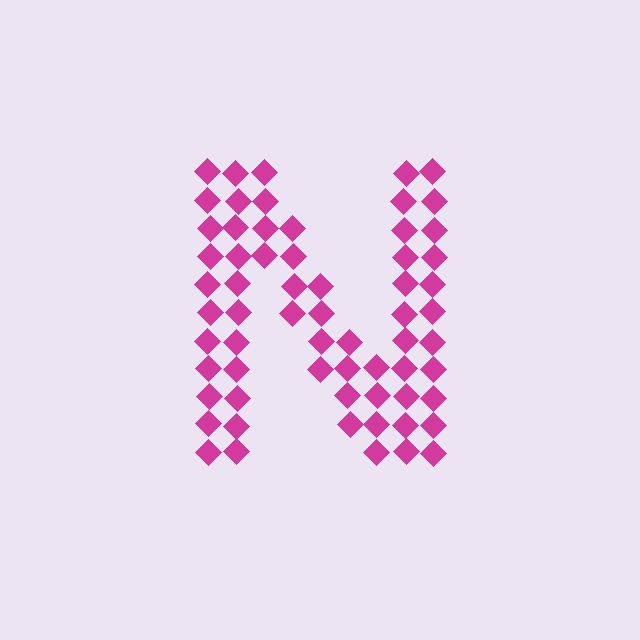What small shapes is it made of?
It is made of small diamonds.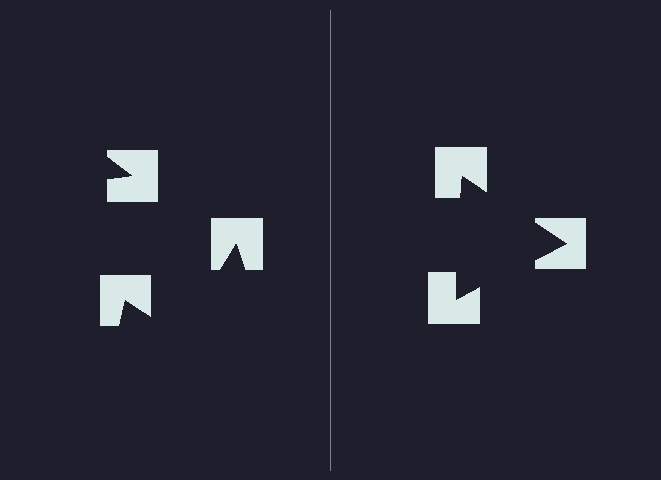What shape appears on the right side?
An illusory triangle.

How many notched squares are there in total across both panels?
6 — 3 on each side.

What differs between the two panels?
The notched squares are positioned identically on both sides; only the wedge orientations differ. On the right they align to a triangle; on the left they are misaligned.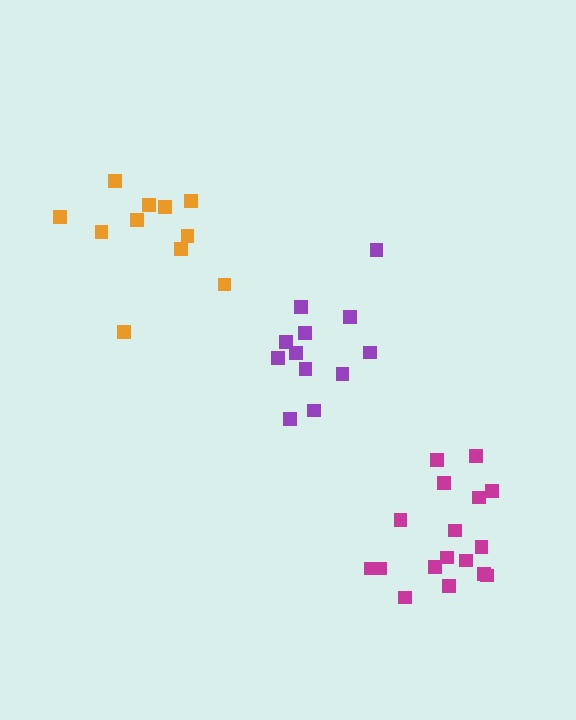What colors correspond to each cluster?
The clusters are colored: orange, purple, magenta.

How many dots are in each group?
Group 1: 11 dots, Group 2: 12 dots, Group 3: 17 dots (40 total).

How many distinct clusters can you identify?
There are 3 distinct clusters.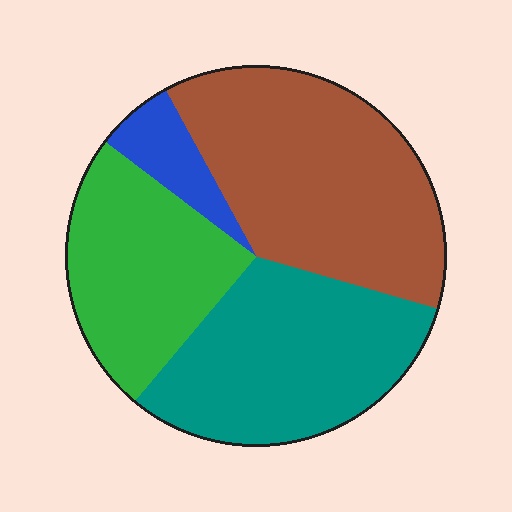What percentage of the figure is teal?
Teal takes up between a quarter and a half of the figure.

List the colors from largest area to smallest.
From largest to smallest: brown, teal, green, blue.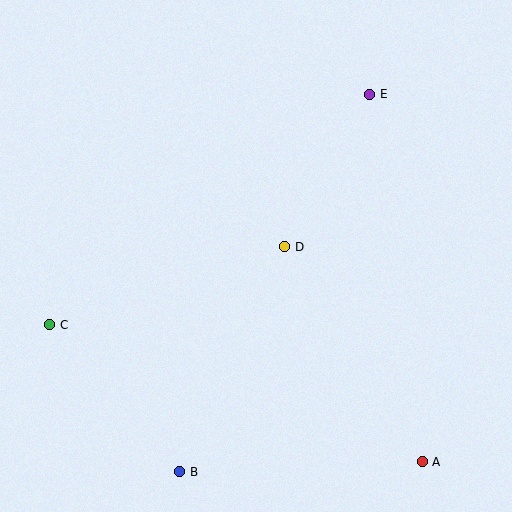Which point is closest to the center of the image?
Point D at (285, 247) is closest to the center.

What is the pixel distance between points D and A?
The distance between D and A is 255 pixels.